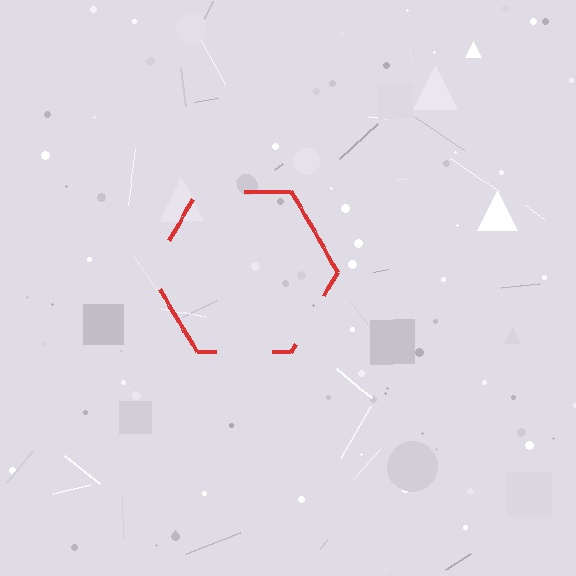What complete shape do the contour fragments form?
The contour fragments form a hexagon.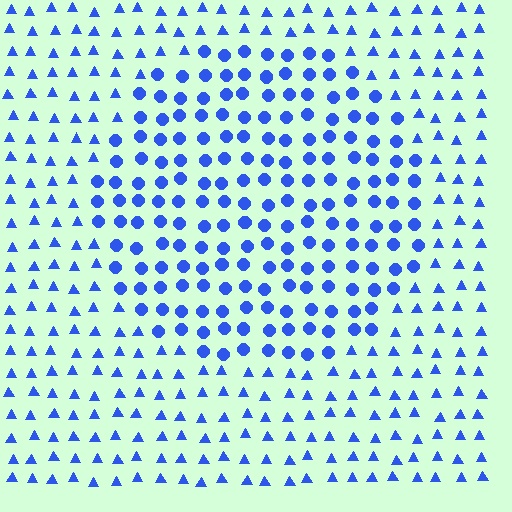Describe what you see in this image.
The image is filled with small blue elements arranged in a uniform grid. A circle-shaped region contains circles, while the surrounding area contains triangles. The boundary is defined purely by the change in element shape.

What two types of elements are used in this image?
The image uses circles inside the circle region and triangles outside it.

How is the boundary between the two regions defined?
The boundary is defined by a change in element shape: circles inside vs. triangles outside. All elements share the same color and spacing.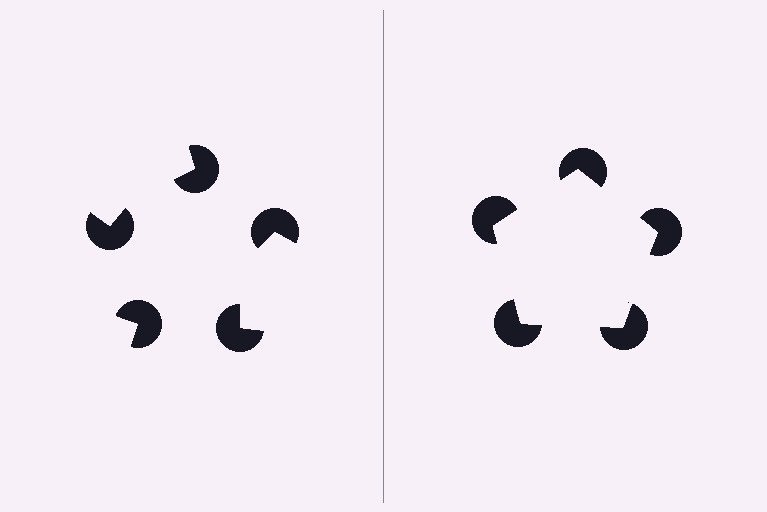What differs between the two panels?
The pac-man discs are positioned identically on both sides; only the wedge orientations differ. On the right they align to a pentagon; on the left they are misaligned.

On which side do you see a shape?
An illusory pentagon appears on the right side. On the left side the wedge cuts are rotated, so no coherent shape forms.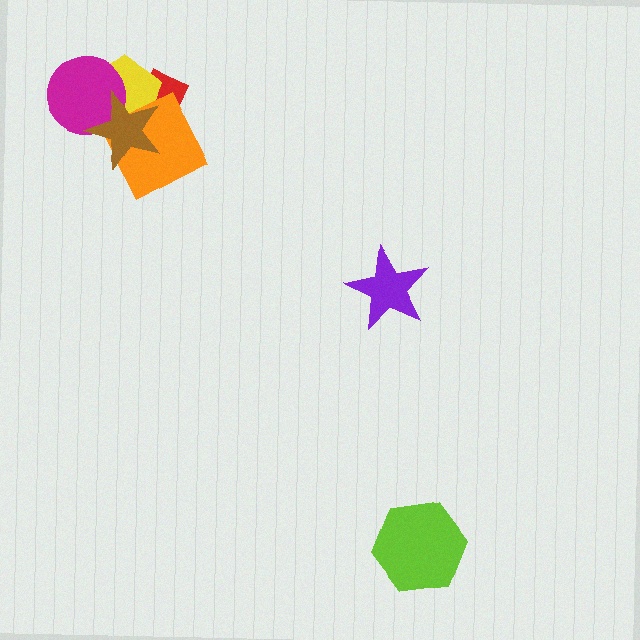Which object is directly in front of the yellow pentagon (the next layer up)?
The magenta circle is directly in front of the yellow pentagon.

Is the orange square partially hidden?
Yes, it is partially covered by another shape.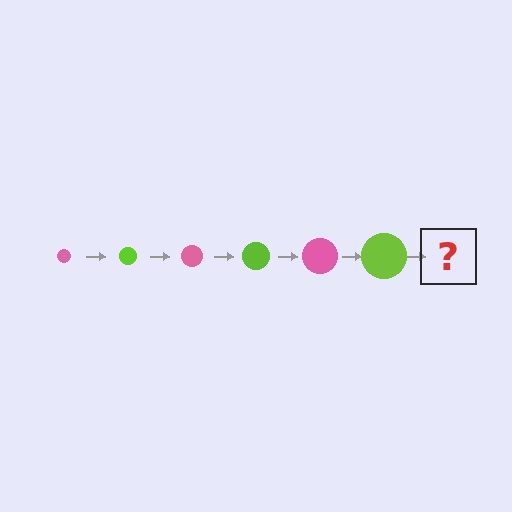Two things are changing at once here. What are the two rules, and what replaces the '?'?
The two rules are that the circle grows larger each step and the color cycles through pink and lime. The '?' should be a pink circle, larger than the previous one.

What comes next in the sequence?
The next element should be a pink circle, larger than the previous one.